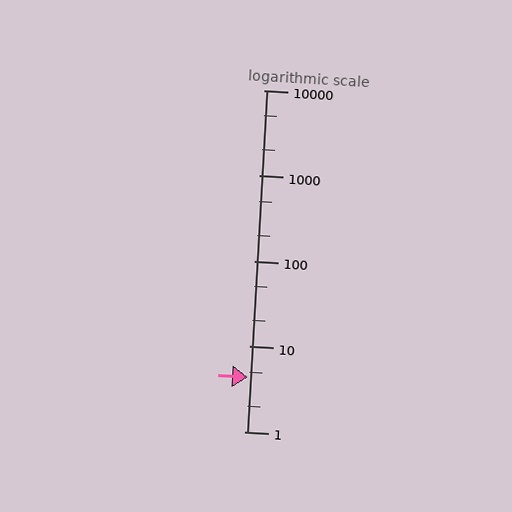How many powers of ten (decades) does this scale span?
The scale spans 4 decades, from 1 to 10000.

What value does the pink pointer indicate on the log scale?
The pointer indicates approximately 4.3.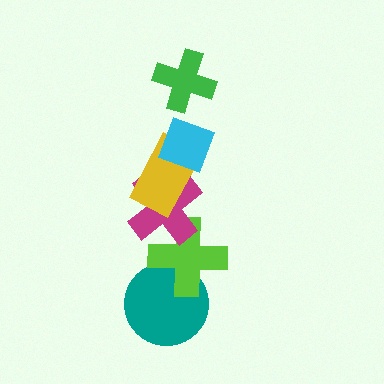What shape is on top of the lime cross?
The magenta cross is on top of the lime cross.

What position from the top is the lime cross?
The lime cross is 5th from the top.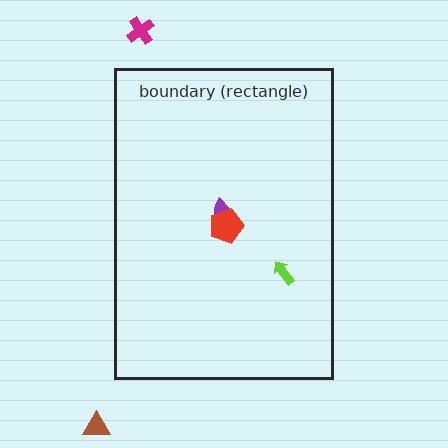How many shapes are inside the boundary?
3 inside, 2 outside.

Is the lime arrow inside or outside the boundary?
Inside.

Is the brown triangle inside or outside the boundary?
Outside.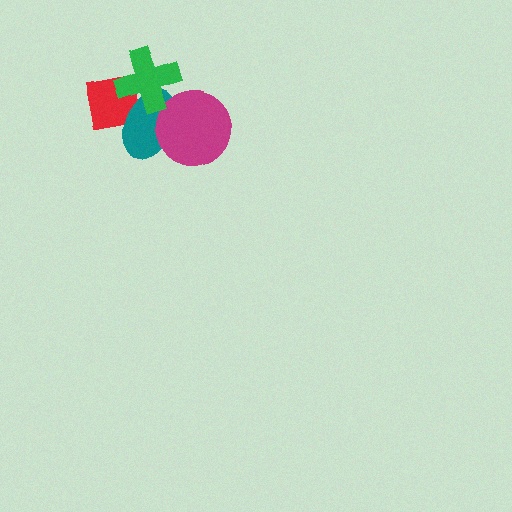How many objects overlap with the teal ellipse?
3 objects overlap with the teal ellipse.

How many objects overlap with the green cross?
2 objects overlap with the green cross.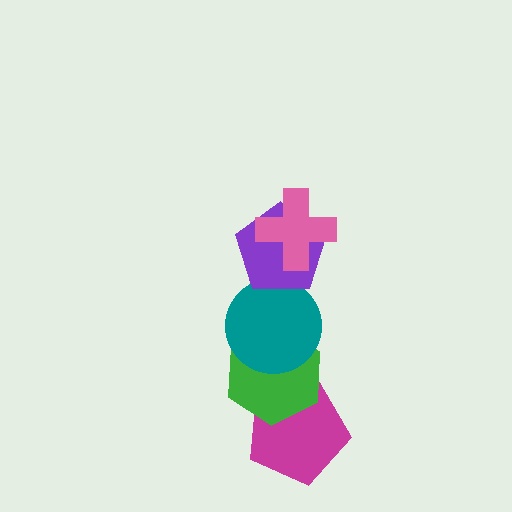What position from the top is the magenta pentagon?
The magenta pentagon is 5th from the top.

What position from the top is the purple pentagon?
The purple pentagon is 2nd from the top.